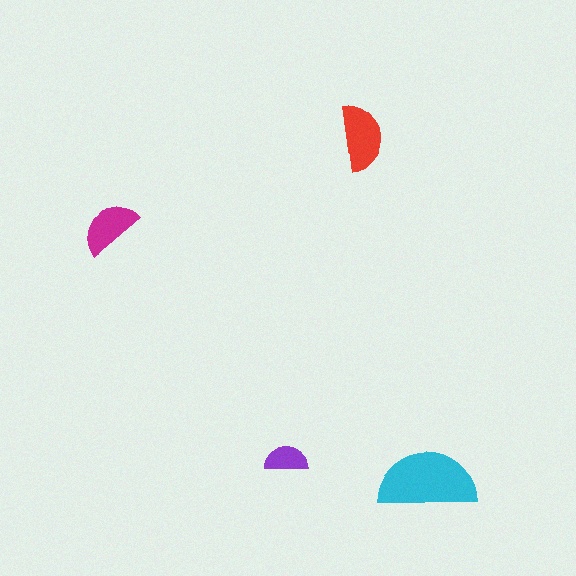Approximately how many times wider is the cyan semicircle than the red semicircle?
About 1.5 times wider.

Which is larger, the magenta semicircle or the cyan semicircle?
The cyan one.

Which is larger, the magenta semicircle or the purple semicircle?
The magenta one.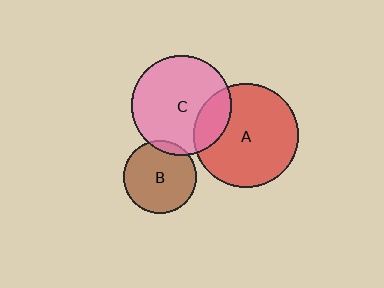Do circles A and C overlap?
Yes.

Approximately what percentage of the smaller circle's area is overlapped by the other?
Approximately 20%.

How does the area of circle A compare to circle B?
Approximately 2.1 times.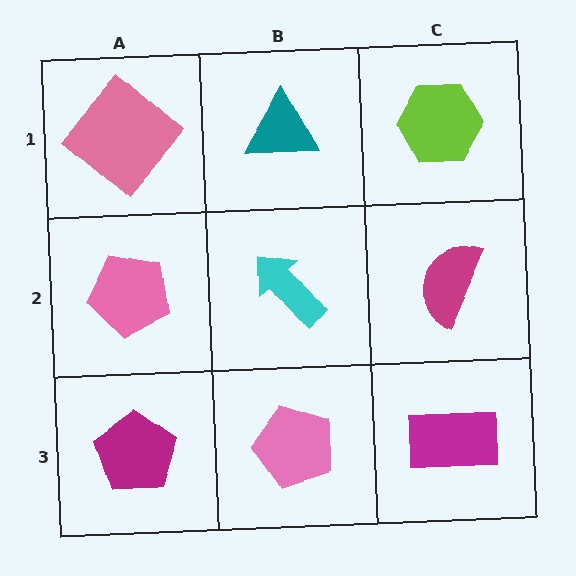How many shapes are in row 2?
3 shapes.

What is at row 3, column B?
A pink pentagon.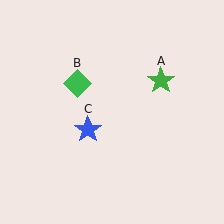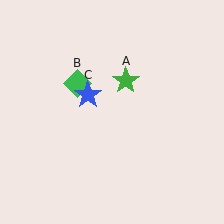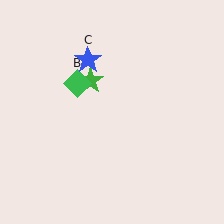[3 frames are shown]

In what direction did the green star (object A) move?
The green star (object A) moved left.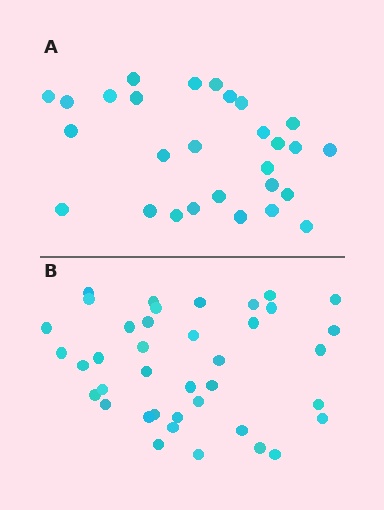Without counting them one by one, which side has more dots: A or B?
Region B (the bottom region) has more dots.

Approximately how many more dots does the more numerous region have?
Region B has roughly 12 or so more dots than region A.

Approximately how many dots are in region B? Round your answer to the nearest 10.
About 40 dots. (The exact count is 39, which rounds to 40.)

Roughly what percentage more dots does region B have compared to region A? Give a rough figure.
About 40% more.